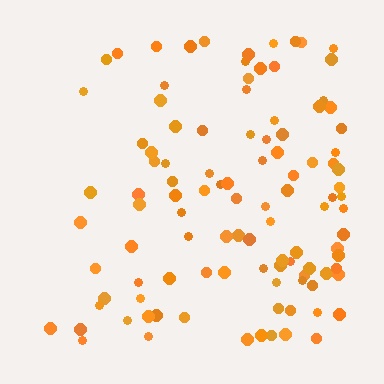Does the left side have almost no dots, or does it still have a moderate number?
Still a moderate number, just noticeably fewer than the right.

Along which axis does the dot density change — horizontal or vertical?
Horizontal.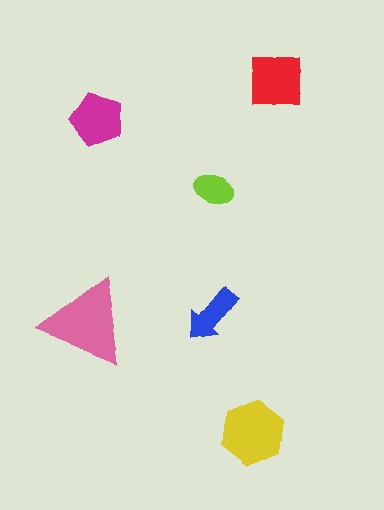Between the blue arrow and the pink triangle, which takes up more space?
The pink triangle.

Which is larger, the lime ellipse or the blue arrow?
The blue arrow.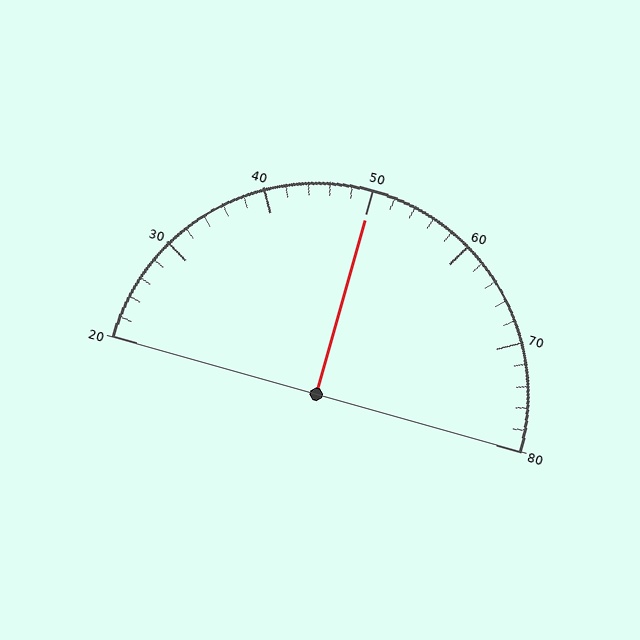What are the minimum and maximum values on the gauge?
The gauge ranges from 20 to 80.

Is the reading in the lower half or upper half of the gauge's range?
The reading is in the upper half of the range (20 to 80).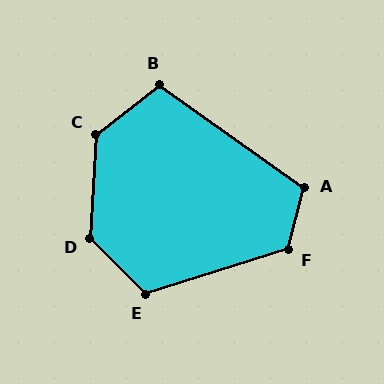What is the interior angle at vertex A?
Approximately 111 degrees (obtuse).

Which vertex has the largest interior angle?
D, at approximately 132 degrees.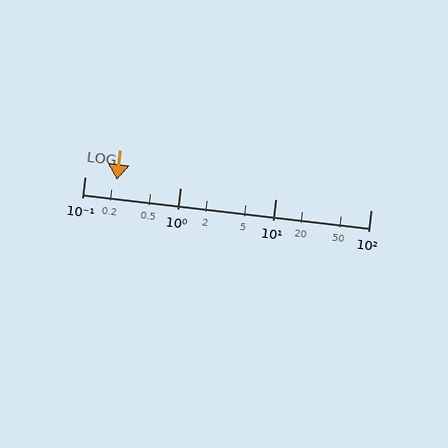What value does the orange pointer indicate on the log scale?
The pointer indicates approximately 0.22.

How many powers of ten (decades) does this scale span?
The scale spans 3 decades, from 0.1 to 100.